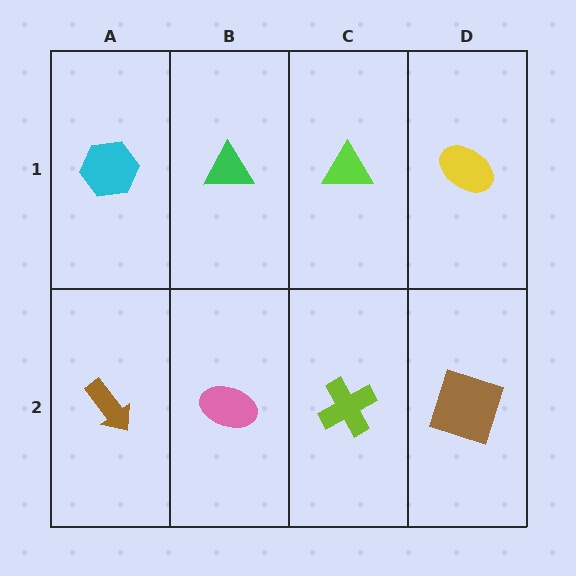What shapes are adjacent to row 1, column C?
A lime cross (row 2, column C), a green triangle (row 1, column B), a yellow ellipse (row 1, column D).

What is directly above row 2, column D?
A yellow ellipse.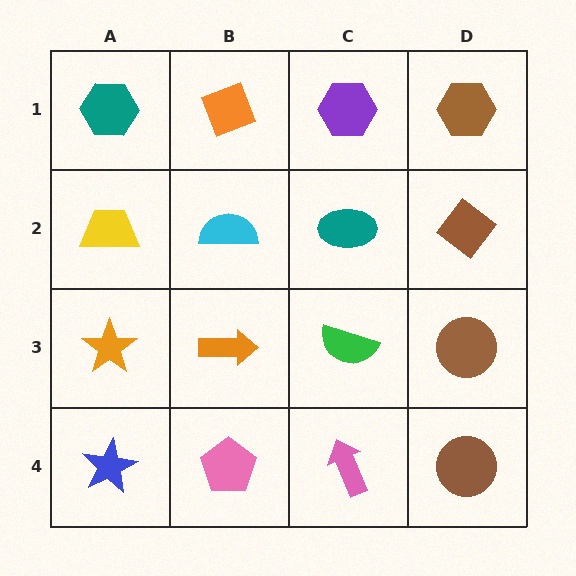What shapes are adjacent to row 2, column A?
A teal hexagon (row 1, column A), an orange star (row 3, column A), a cyan semicircle (row 2, column B).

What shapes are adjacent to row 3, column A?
A yellow trapezoid (row 2, column A), a blue star (row 4, column A), an orange arrow (row 3, column B).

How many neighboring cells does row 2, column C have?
4.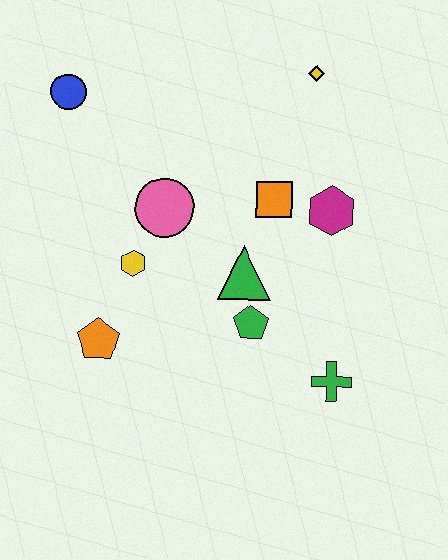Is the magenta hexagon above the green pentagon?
Yes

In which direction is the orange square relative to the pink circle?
The orange square is to the right of the pink circle.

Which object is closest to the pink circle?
The yellow hexagon is closest to the pink circle.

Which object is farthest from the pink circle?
The green cross is farthest from the pink circle.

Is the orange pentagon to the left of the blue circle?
No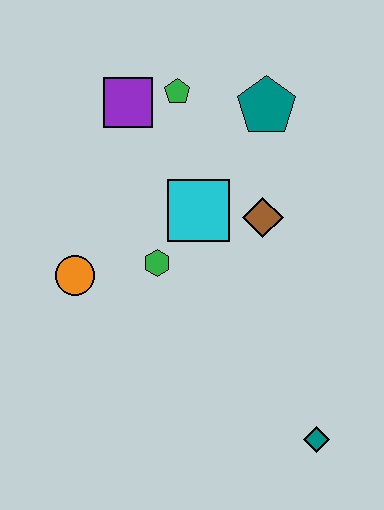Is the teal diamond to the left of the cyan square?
No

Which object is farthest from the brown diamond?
The teal diamond is farthest from the brown diamond.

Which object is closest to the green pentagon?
The purple square is closest to the green pentagon.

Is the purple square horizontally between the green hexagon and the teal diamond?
No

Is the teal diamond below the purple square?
Yes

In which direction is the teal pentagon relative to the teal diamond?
The teal pentagon is above the teal diamond.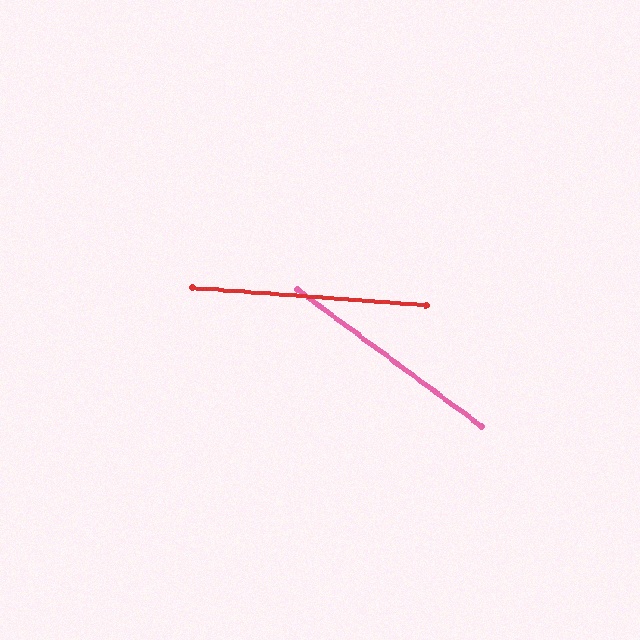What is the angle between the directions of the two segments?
Approximately 32 degrees.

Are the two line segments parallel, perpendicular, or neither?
Neither parallel nor perpendicular — they differ by about 32°.